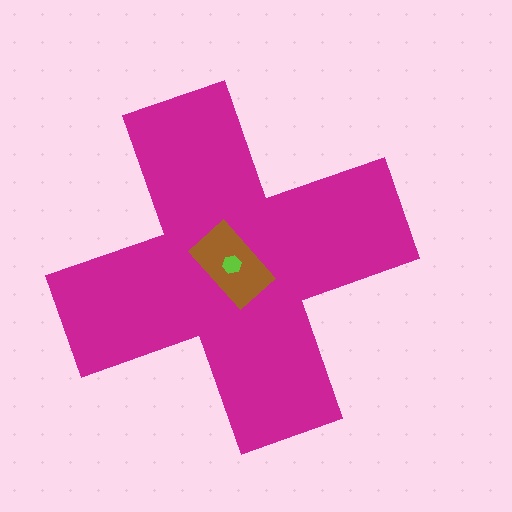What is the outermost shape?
The magenta cross.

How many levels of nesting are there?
3.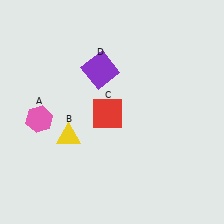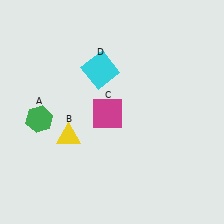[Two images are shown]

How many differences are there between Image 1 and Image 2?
There are 3 differences between the two images.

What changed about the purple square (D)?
In Image 1, D is purple. In Image 2, it changed to cyan.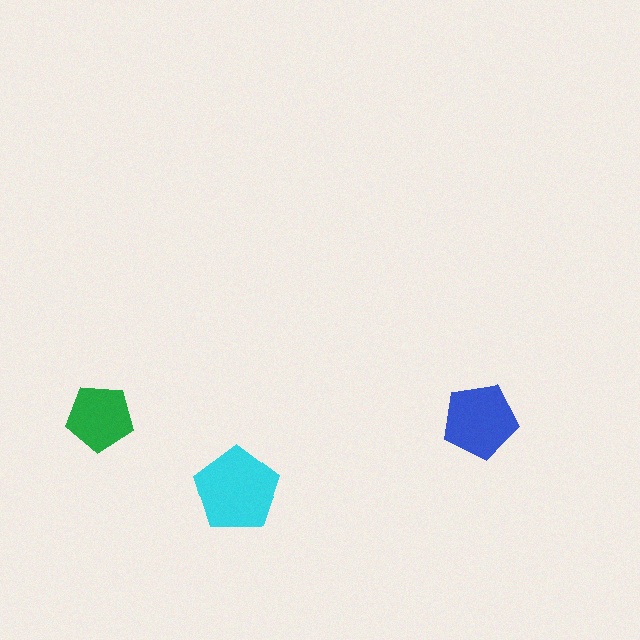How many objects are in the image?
There are 3 objects in the image.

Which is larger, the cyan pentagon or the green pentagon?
The cyan one.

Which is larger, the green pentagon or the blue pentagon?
The blue one.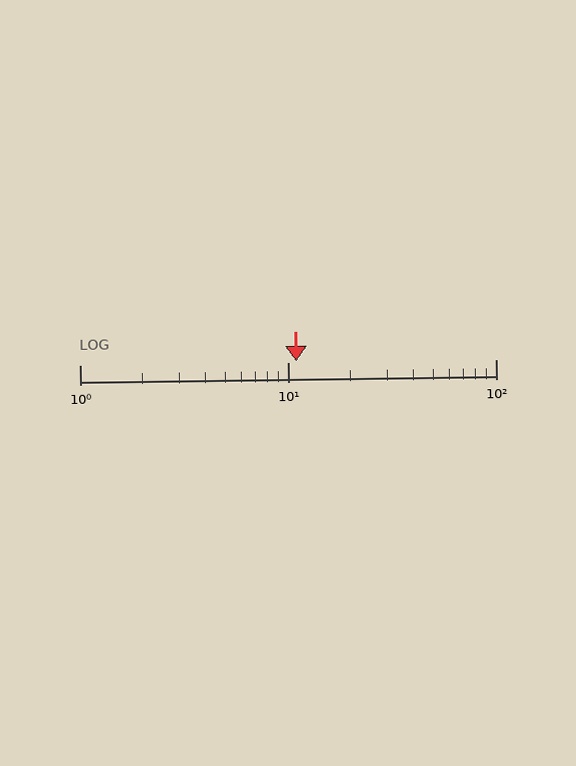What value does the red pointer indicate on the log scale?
The pointer indicates approximately 11.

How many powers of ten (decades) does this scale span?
The scale spans 2 decades, from 1 to 100.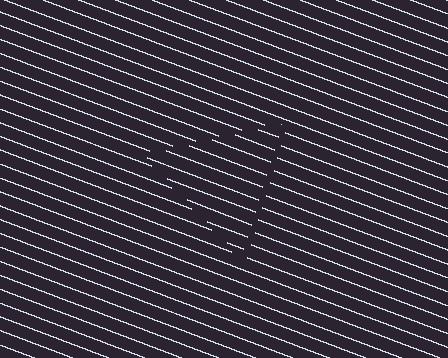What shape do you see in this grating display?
An illusory triangle. The interior of the shape contains the same grating, shifted by half a period — the contour is defined by the phase discontinuity where line-ends from the inner and outer gratings abut.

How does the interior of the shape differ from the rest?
The interior of the shape contains the same grating, shifted by half a period — the contour is defined by the phase discontinuity where line-ends from the inner and outer gratings abut.